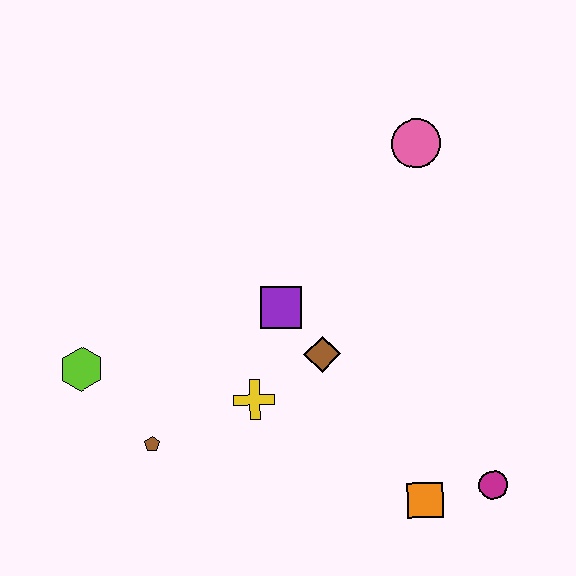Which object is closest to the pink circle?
The purple square is closest to the pink circle.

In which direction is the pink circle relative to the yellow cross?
The pink circle is above the yellow cross.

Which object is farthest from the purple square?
The magenta circle is farthest from the purple square.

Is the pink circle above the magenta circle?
Yes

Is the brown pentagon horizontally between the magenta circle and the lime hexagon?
Yes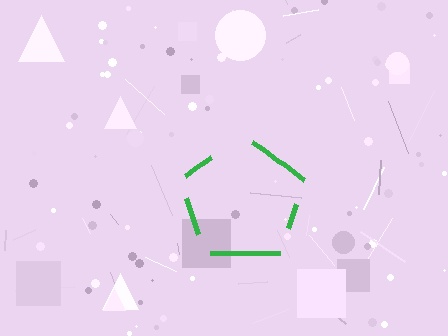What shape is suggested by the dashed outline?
The dashed outline suggests a pentagon.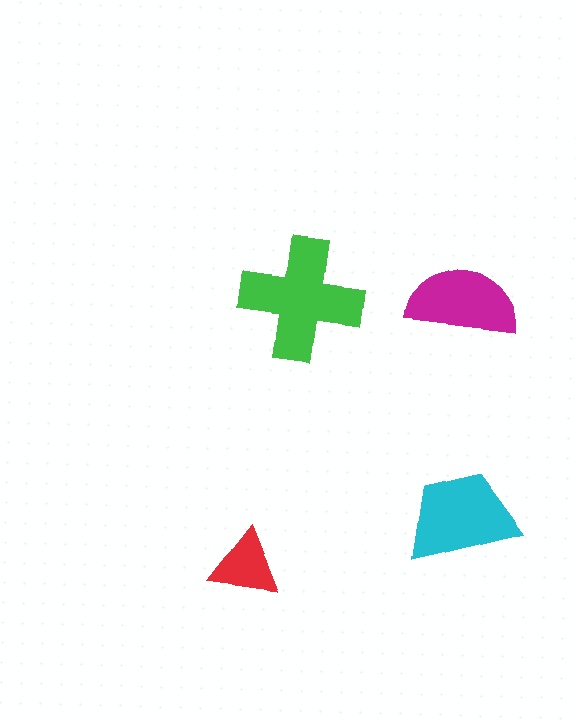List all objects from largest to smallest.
The green cross, the cyan trapezoid, the magenta semicircle, the red triangle.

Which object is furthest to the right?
The cyan trapezoid is rightmost.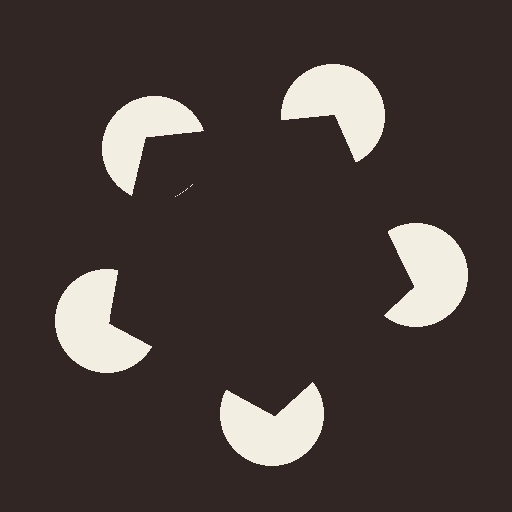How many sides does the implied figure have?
5 sides.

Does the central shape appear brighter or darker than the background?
It typically appears slightly darker than the background, even though no actual brightness change is drawn.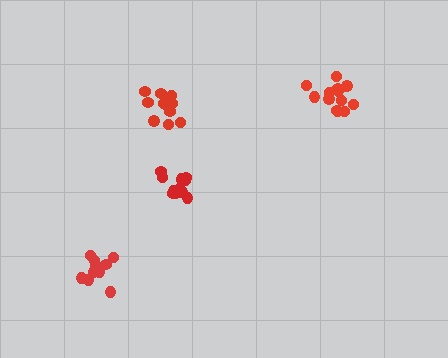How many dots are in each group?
Group 1: 14 dots, Group 2: 13 dots, Group 3: 11 dots, Group 4: 12 dots (50 total).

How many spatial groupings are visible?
There are 4 spatial groupings.